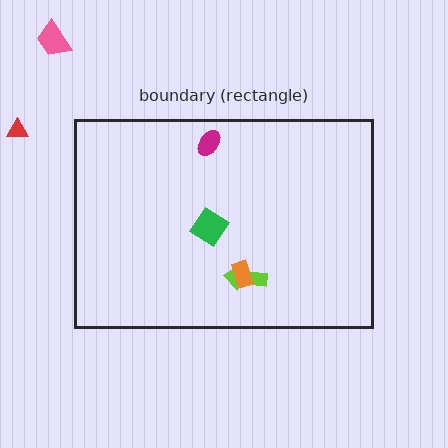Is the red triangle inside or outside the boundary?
Outside.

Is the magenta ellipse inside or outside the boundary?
Inside.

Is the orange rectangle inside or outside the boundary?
Inside.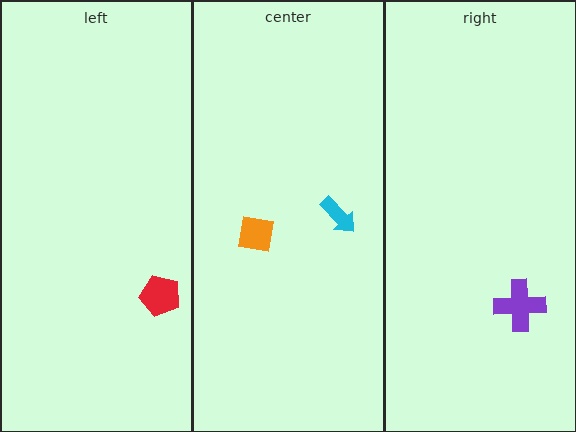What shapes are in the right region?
The purple cross.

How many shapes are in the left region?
1.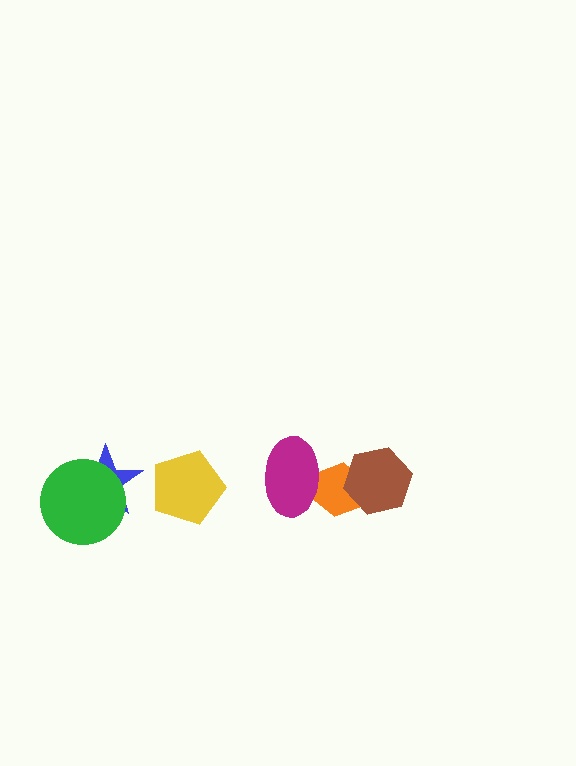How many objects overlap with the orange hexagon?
2 objects overlap with the orange hexagon.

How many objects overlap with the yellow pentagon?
0 objects overlap with the yellow pentagon.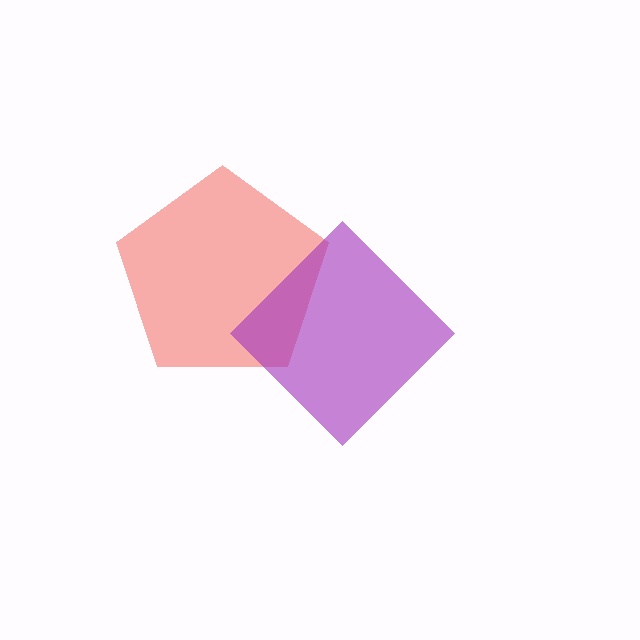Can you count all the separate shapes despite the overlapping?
Yes, there are 2 separate shapes.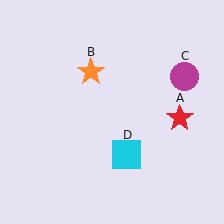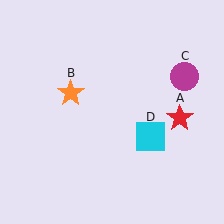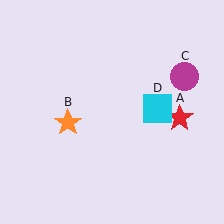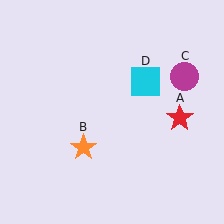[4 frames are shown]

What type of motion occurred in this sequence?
The orange star (object B), cyan square (object D) rotated counterclockwise around the center of the scene.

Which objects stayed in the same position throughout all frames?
Red star (object A) and magenta circle (object C) remained stationary.